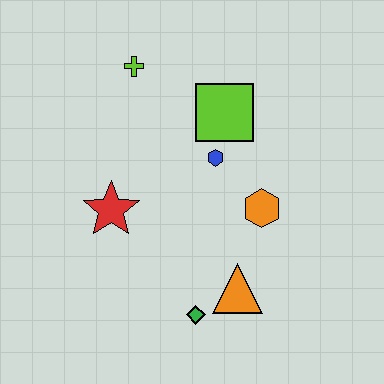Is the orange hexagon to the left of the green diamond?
No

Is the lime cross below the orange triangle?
No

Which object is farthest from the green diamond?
The lime cross is farthest from the green diamond.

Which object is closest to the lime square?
The blue hexagon is closest to the lime square.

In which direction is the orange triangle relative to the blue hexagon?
The orange triangle is below the blue hexagon.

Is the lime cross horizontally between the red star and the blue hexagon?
Yes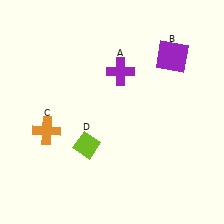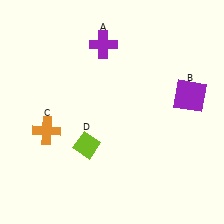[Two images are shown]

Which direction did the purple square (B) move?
The purple square (B) moved down.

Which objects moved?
The objects that moved are: the purple cross (A), the purple square (B).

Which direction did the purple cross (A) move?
The purple cross (A) moved up.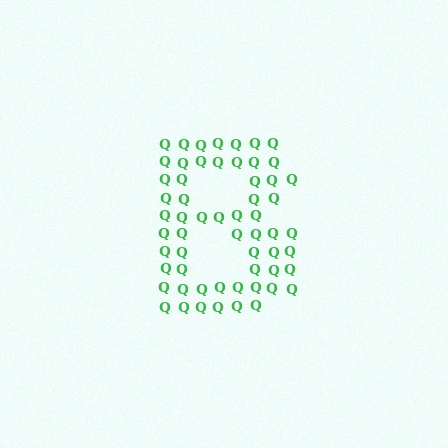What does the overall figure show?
The overall figure shows the letter B.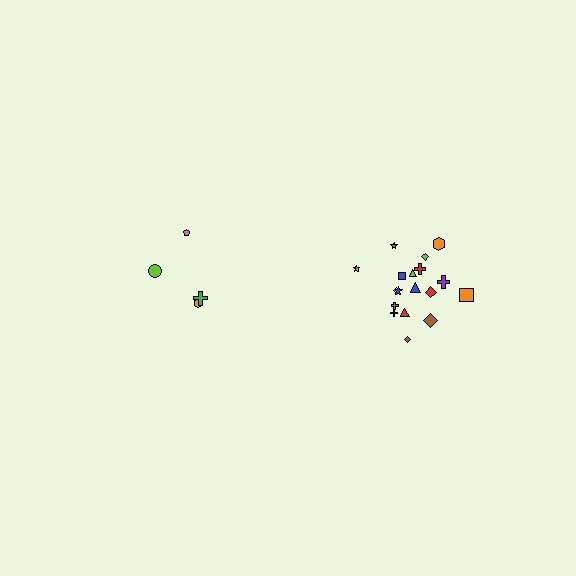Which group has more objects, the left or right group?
The right group.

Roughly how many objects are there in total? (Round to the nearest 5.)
Roughly 20 objects in total.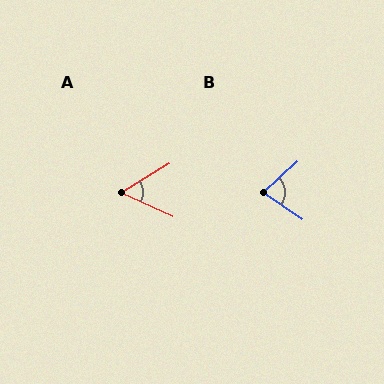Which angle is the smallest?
A, at approximately 55 degrees.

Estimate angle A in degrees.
Approximately 55 degrees.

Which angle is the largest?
B, at approximately 77 degrees.